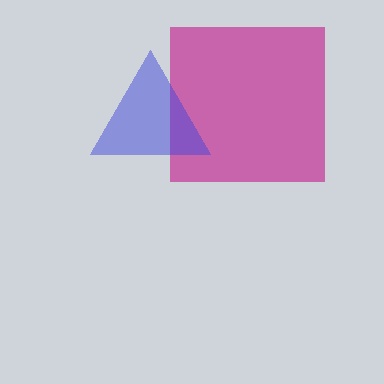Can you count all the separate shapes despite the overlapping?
Yes, there are 2 separate shapes.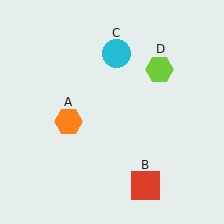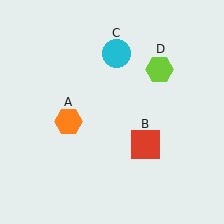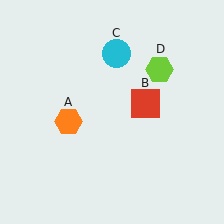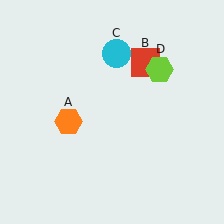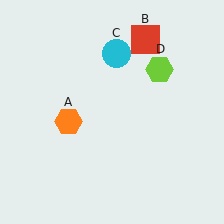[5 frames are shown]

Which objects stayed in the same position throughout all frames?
Orange hexagon (object A) and cyan circle (object C) and lime hexagon (object D) remained stationary.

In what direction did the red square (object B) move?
The red square (object B) moved up.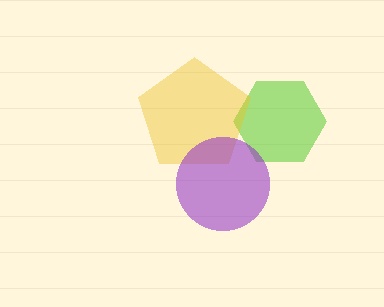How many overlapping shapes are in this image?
There are 3 overlapping shapes in the image.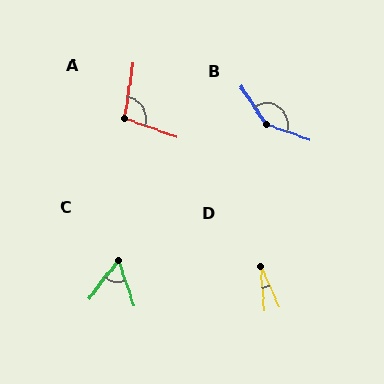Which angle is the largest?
B, at approximately 143 degrees.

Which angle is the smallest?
D, at approximately 21 degrees.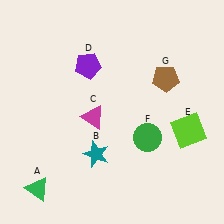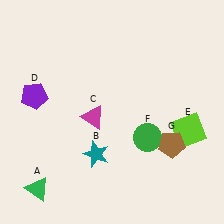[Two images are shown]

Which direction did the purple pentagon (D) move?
The purple pentagon (D) moved left.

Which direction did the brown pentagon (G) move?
The brown pentagon (G) moved down.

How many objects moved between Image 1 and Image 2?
2 objects moved between the two images.